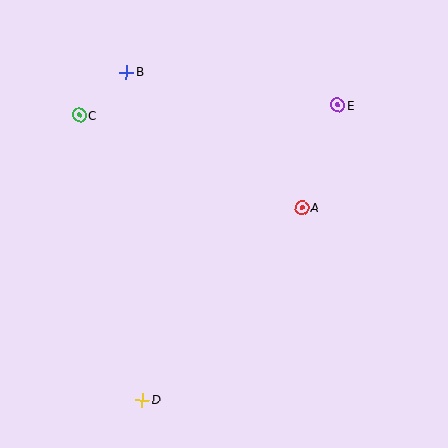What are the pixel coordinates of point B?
Point B is at (126, 72).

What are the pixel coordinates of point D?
Point D is at (142, 400).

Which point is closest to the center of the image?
Point A at (302, 208) is closest to the center.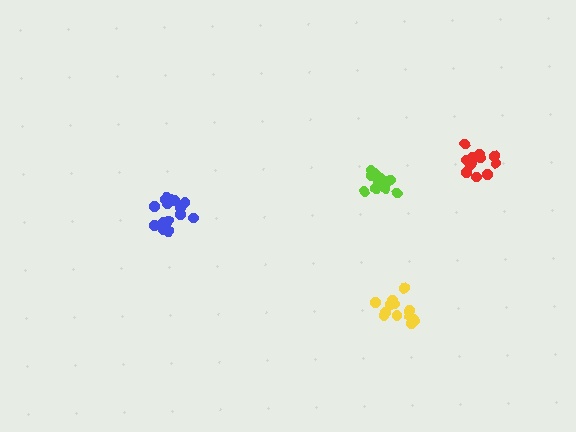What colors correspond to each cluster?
The clusters are colored: blue, red, lime, yellow.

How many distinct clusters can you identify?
There are 4 distinct clusters.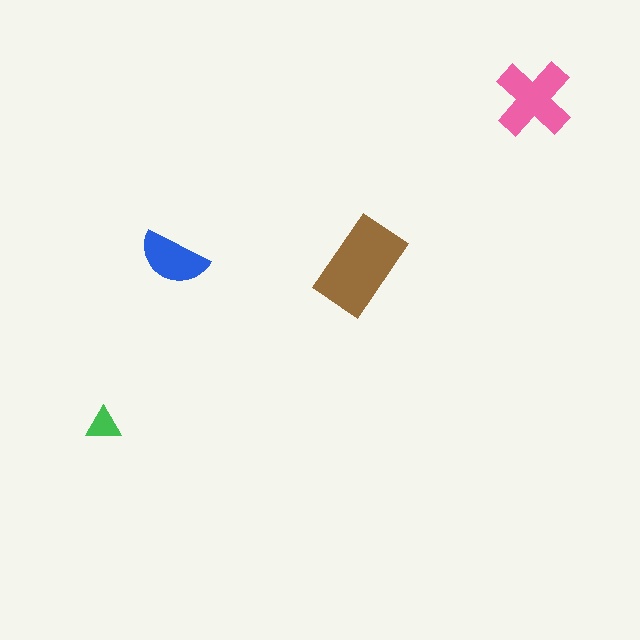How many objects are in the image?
There are 4 objects in the image.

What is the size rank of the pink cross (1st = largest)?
2nd.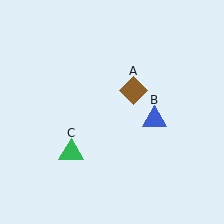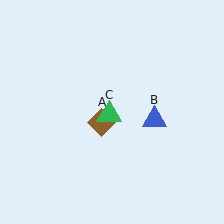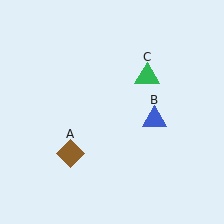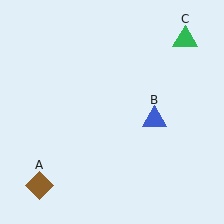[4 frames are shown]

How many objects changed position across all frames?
2 objects changed position: brown diamond (object A), green triangle (object C).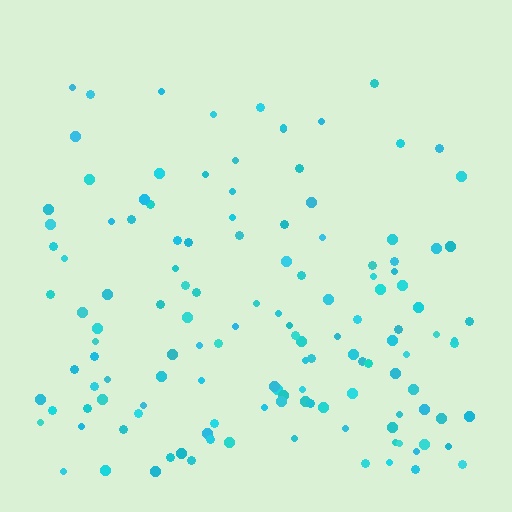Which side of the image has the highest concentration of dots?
The bottom.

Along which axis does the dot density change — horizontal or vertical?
Vertical.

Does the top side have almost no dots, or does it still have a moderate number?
Still a moderate number, just noticeably fewer than the bottom.